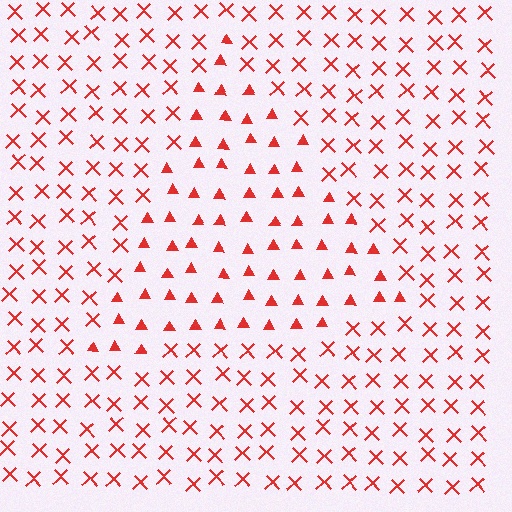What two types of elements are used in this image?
The image uses triangles inside the triangle region and X marks outside it.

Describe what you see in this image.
The image is filled with small red elements arranged in a uniform grid. A triangle-shaped region contains triangles, while the surrounding area contains X marks. The boundary is defined purely by the change in element shape.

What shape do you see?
I see a triangle.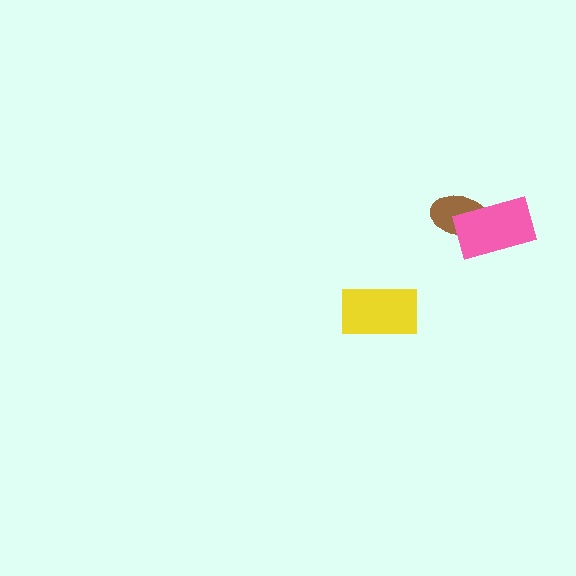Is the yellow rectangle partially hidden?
No, no other shape covers it.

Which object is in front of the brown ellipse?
The pink rectangle is in front of the brown ellipse.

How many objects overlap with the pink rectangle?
1 object overlaps with the pink rectangle.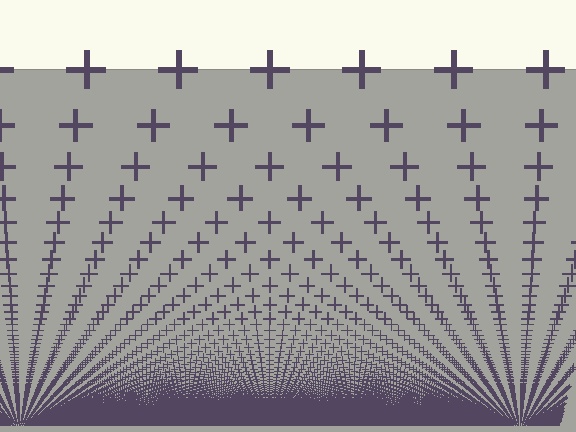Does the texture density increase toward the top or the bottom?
Density increases toward the bottom.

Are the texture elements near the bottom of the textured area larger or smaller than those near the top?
Smaller. The gradient is inverted — elements near the bottom are smaller and denser.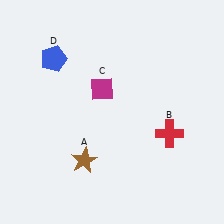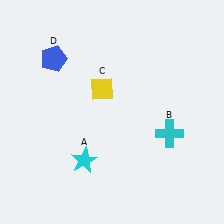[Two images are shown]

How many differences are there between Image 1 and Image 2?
There are 3 differences between the two images.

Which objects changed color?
A changed from brown to cyan. B changed from red to cyan. C changed from magenta to yellow.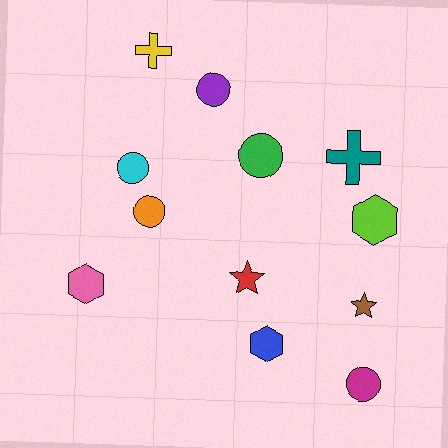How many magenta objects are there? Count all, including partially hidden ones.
There is 1 magenta object.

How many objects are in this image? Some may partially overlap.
There are 12 objects.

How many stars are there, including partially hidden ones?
There are 2 stars.